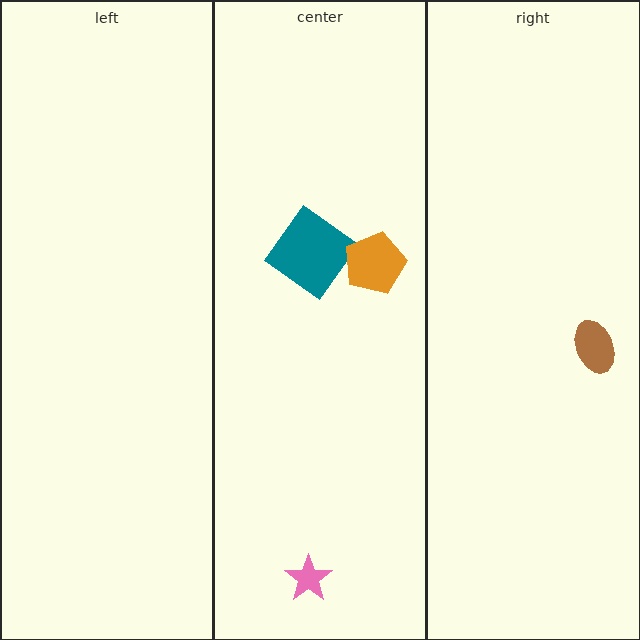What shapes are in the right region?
The brown ellipse.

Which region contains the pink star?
The center region.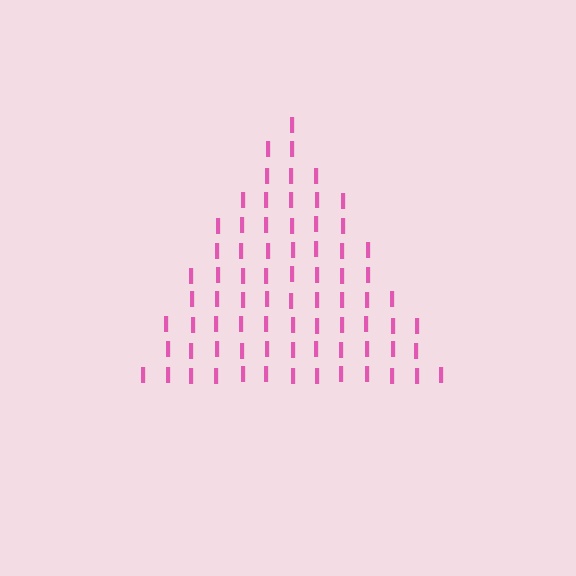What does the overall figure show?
The overall figure shows a triangle.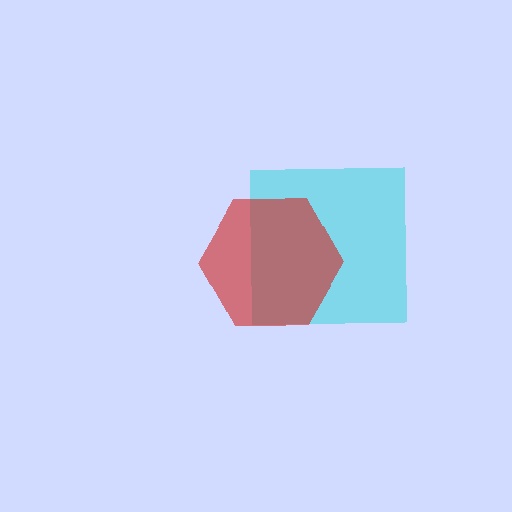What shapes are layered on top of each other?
The layered shapes are: a cyan square, a red hexagon.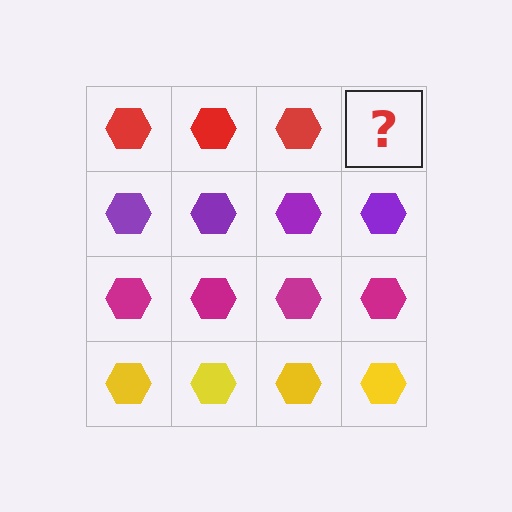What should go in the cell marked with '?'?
The missing cell should contain a red hexagon.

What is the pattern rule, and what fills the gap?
The rule is that each row has a consistent color. The gap should be filled with a red hexagon.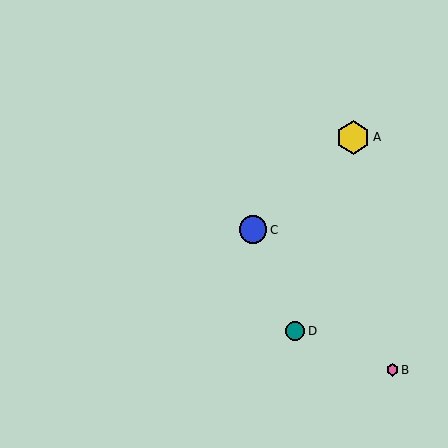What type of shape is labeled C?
Shape C is a blue circle.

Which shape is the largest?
The yellow hexagon (labeled A) is the largest.